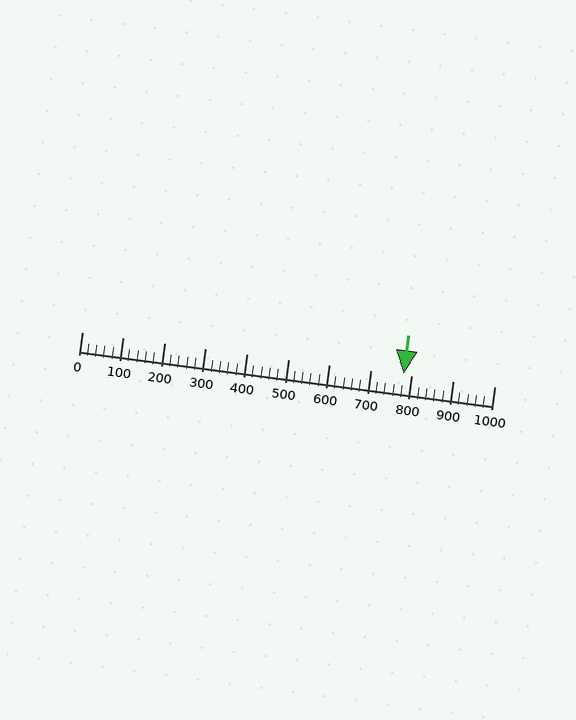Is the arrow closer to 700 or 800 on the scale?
The arrow is closer to 800.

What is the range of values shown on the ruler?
The ruler shows values from 0 to 1000.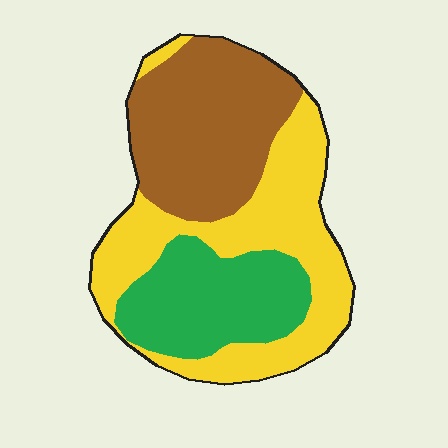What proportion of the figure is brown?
Brown takes up about one third (1/3) of the figure.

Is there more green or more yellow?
Yellow.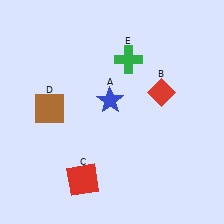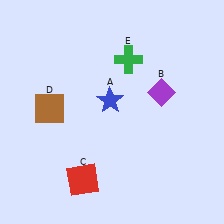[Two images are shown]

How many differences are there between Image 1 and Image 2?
There is 1 difference between the two images.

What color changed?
The diamond (B) changed from red in Image 1 to purple in Image 2.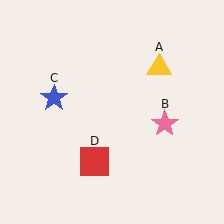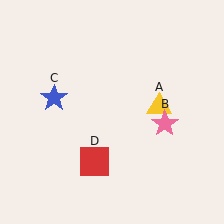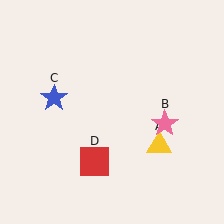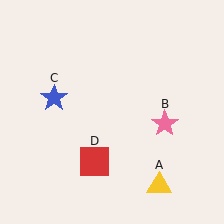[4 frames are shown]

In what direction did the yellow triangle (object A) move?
The yellow triangle (object A) moved down.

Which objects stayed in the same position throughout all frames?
Pink star (object B) and blue star (object C) and red square (object D) remained stationary.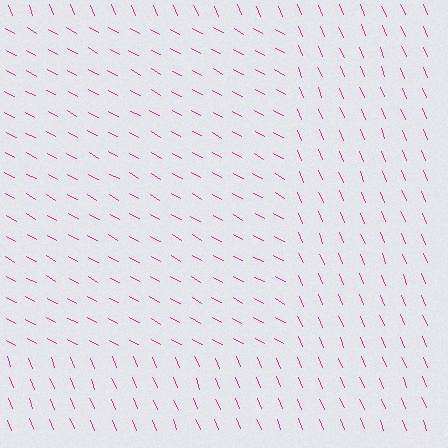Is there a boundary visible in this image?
Yes, there is a texture boundary formed by a change in line orientation.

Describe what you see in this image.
The image is filled with small magenta line segments. A rectangle region in the image has lines oriented differently from the surrounding lines, creating a visible texture boundary.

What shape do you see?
I see a rectangle.